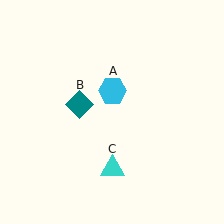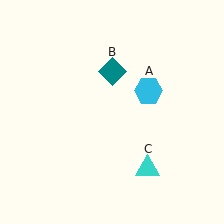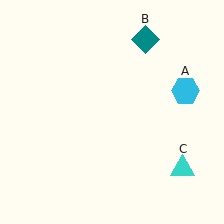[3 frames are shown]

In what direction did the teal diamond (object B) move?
The teal diamond (object B) moved up and to the right.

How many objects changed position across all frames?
3 objects changed position: cyan hexagon (object A), teal diamond (object B), cyan triangle (object C).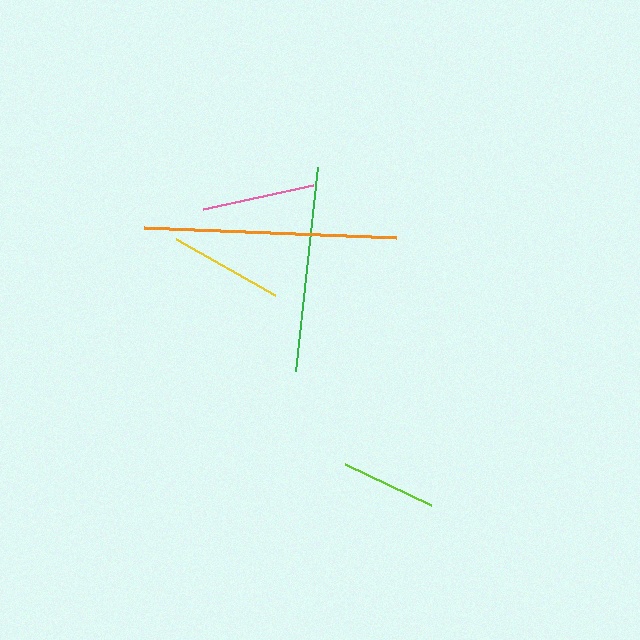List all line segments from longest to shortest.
From longest to shortest: orange, green, yellow, pink, lime.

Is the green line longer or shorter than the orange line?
The orange line is longer than the green line.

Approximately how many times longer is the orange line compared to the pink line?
The orange line is approximately 2.3 times the length of the pink line.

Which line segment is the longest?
The orange line is the longest at approximately 253 pixels.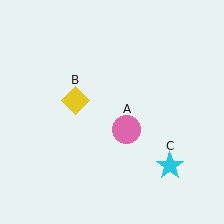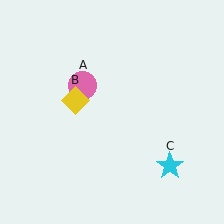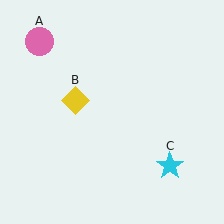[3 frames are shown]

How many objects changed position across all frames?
1 object changed position: pink circle (object A).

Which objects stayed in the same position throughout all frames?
Yellow diamond (object B) and cyan star (object C) remained stationary.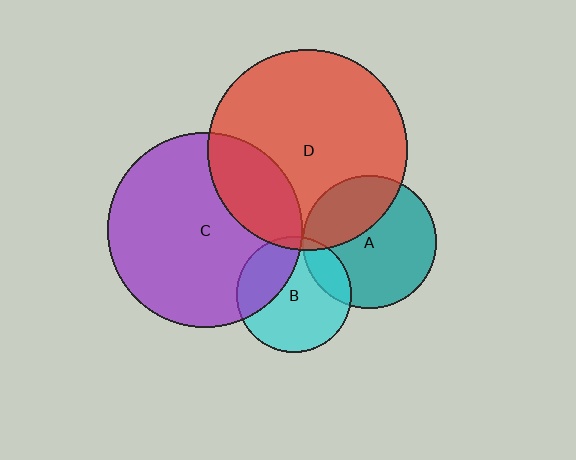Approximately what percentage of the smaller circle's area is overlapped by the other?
Approximately 5%.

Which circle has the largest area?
Circle D (red).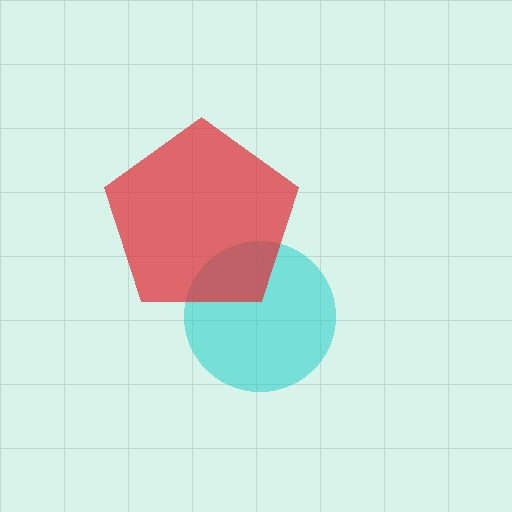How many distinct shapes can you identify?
There are 2 distinct shapes: a cyan circle, a red pentagon.